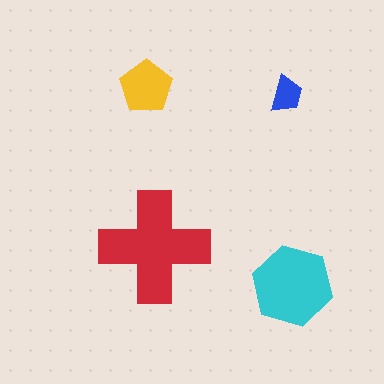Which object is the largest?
The red cross.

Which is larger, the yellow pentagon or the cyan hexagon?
The cyan hexagon.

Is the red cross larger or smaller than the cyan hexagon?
Larger.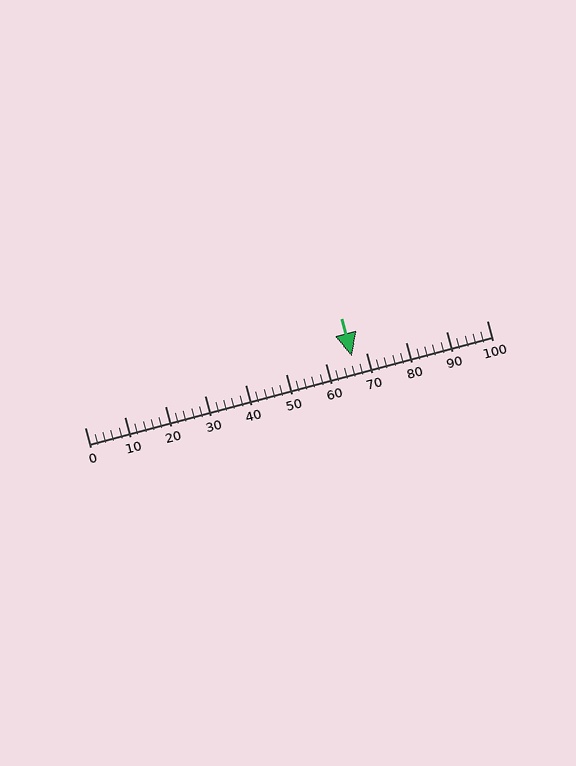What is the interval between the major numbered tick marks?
The major tick marks are spaced 10 units apart.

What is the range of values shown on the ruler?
The ruler shows values from 0 to 100.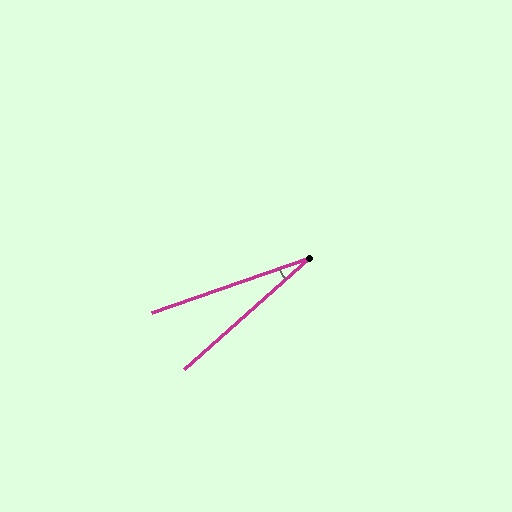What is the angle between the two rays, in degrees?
Approximately 22 degrees.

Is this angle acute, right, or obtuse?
It is acute.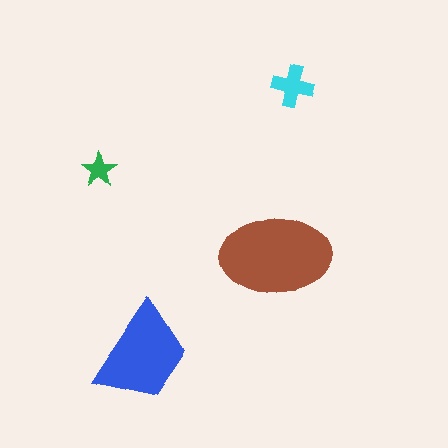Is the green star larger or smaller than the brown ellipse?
Smaller.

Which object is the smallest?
The green star.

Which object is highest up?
The cyan cross is topmost.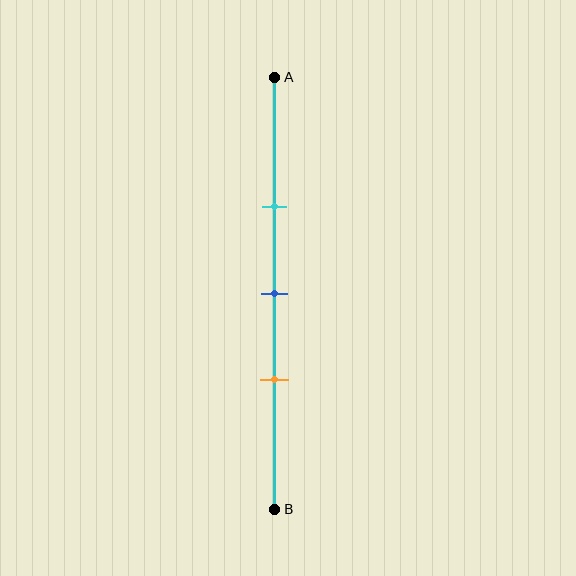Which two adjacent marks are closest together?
The blue and orange marks are the closest adjacent pair.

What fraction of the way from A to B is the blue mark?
The blue mark is approximately 50% (0.5) of the way from A to B.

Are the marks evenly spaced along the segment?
Yes, the marks are approximately evenly spaced.